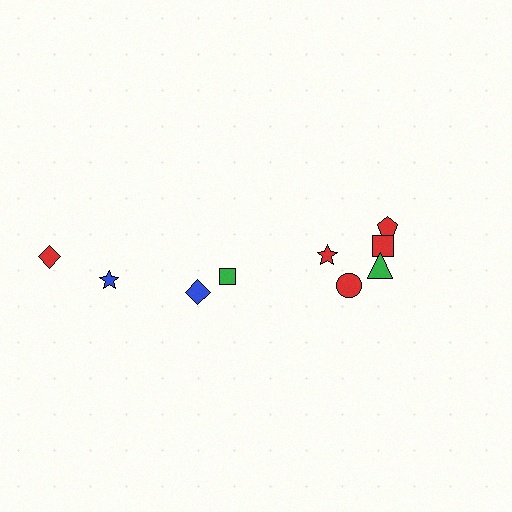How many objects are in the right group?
There are 6 objects.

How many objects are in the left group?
There are 3 objects.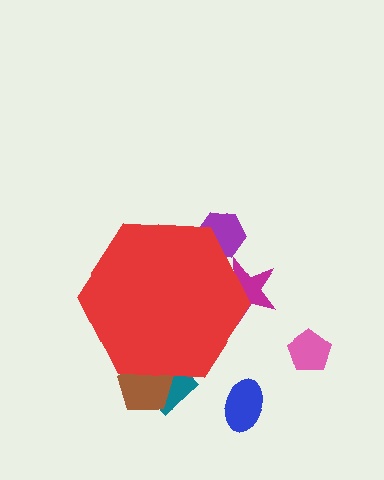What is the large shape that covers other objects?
A red hexagon.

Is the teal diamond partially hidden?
Yes, the teal diamond is partially hidden behind the red hexagon.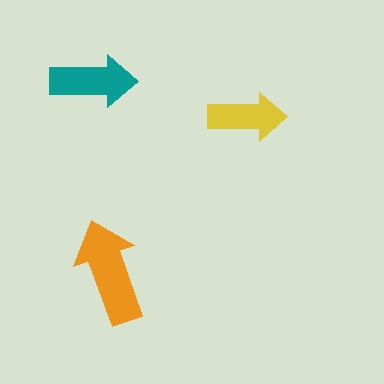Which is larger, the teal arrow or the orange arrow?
The orange one.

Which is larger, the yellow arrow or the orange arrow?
The orange one.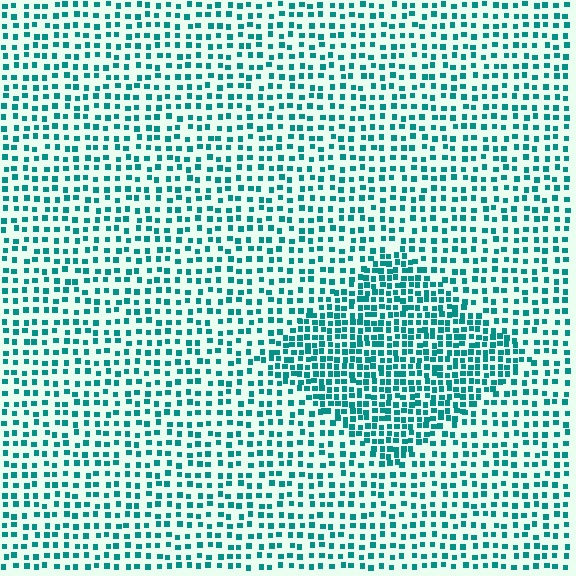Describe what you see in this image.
The image contains small teal elements arranged at two different densities. A diamond-shaped region is visible where the elements are more densely packed than the surrounding area.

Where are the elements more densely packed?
The elements are more densely packed inside the diamond boundary.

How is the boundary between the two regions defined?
The boundary is defined by a change in element density (approximately 1.9x ratio). All elements are the same color, size, and shape.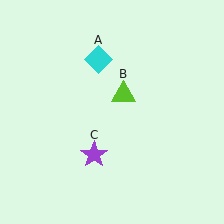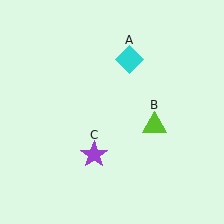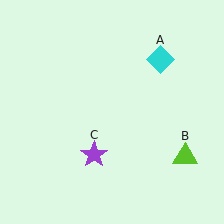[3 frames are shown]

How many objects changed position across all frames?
2 objects changed position: cyan diamond (object A), lime triangle (object B).